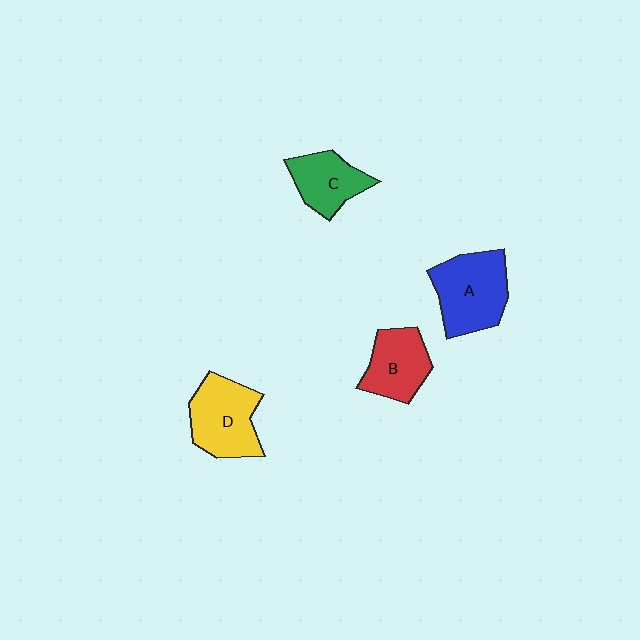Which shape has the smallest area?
Shape C (green).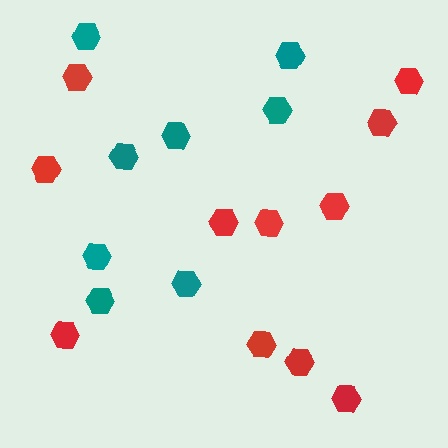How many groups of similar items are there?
There are 2 groups: one group of red hexagons (11) and one group of teal hexagons (8).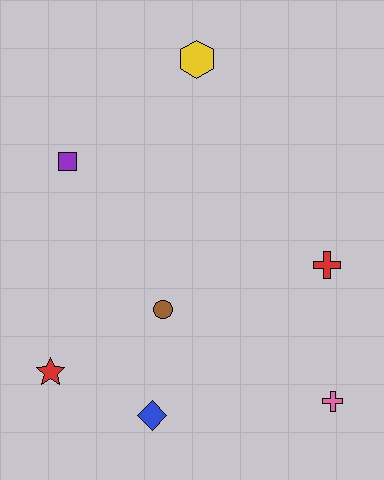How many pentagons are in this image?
There are no pentagons.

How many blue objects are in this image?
There is 1 blue object.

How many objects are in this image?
There are 7 objects.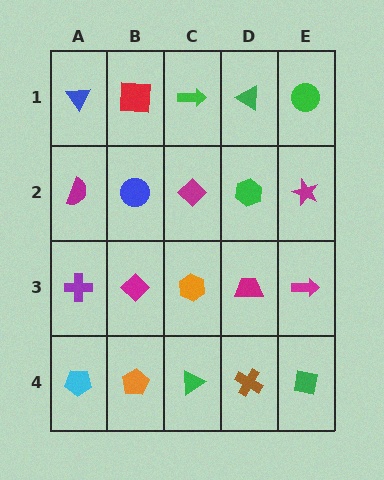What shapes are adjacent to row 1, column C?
A magenta diamond (row 2, column C), a red square (row 1, column B), a green triangle (row 1, column D).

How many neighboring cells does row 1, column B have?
3.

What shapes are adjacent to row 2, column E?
A green circle (row 1, column E), a magenta arrow (row 3, column E), a green hexagon (row 2, column D).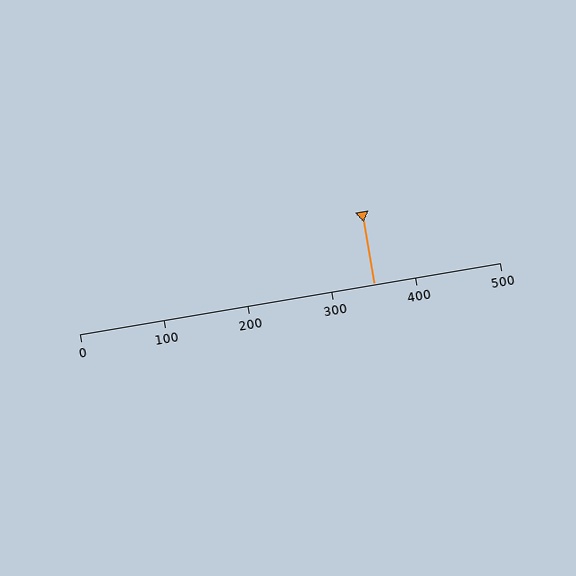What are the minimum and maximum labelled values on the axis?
The axis runs from 0 to 500.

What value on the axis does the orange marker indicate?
The marker indicates approximately 350.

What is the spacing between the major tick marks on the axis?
The major ticks are spaced 100 apart.